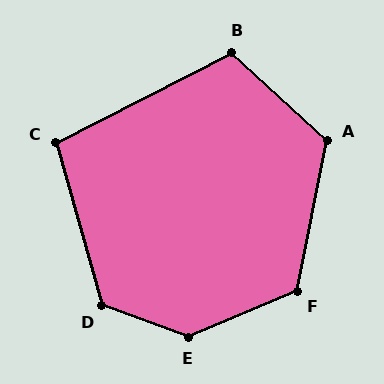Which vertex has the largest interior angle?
E, at approximately 137 degrees.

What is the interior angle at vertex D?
Approximately 126 degrees (obtuse).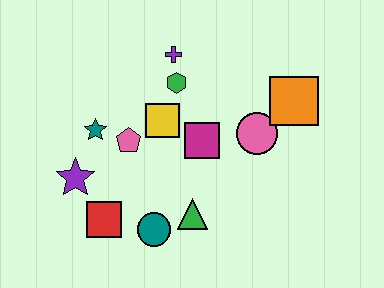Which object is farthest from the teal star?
The orange square is farthest from the teal star.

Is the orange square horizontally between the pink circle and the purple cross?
No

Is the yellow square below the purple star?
No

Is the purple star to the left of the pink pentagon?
Yes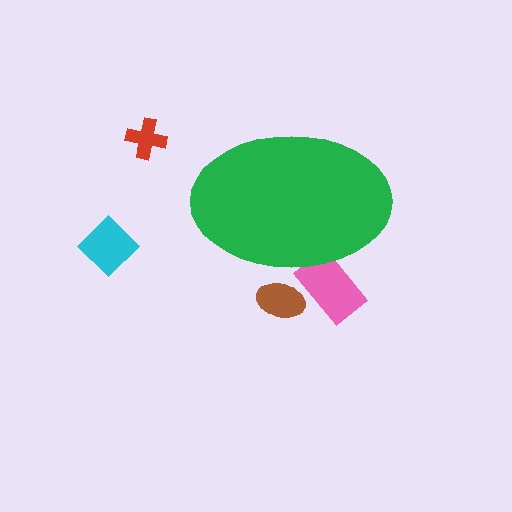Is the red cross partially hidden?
No, the red cross is fully visible.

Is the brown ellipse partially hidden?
Yes, the brown ellipse is partially hidden behind the green ellipse.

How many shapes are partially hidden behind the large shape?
2 shapes are partially hidden.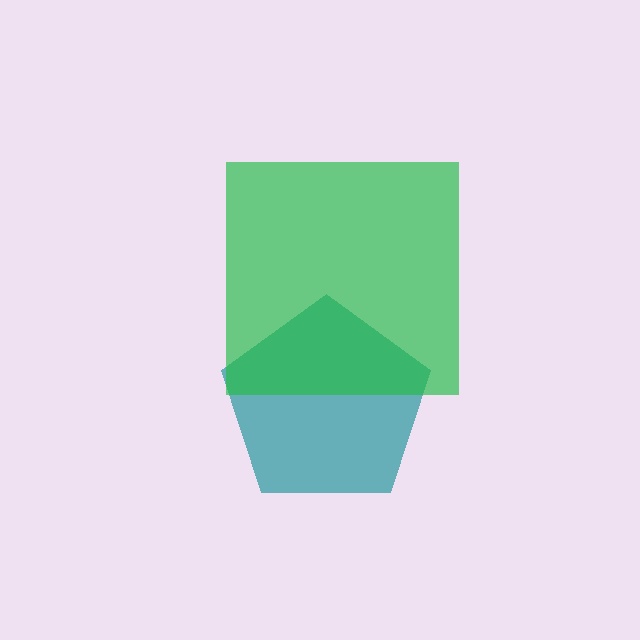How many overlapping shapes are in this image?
There are 2 overlapping shapes in the image.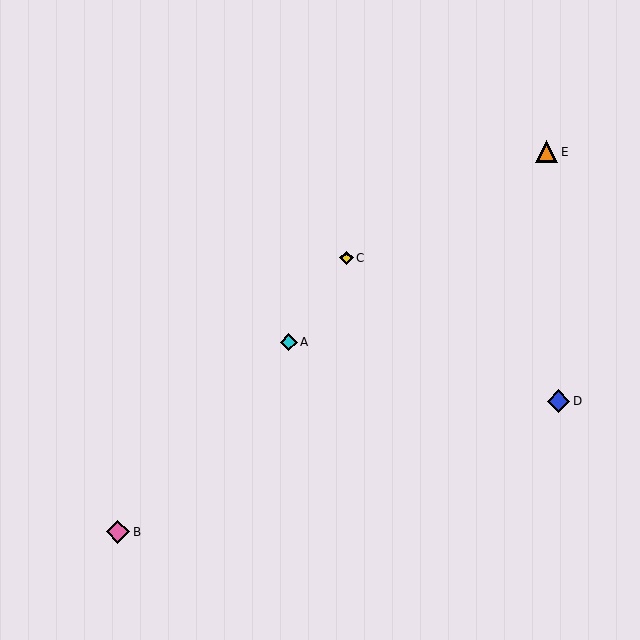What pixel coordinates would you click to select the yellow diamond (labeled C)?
Click at (346, 258) to select the yellow diamond C.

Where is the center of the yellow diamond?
The center of the yellow diamond is at (346, 258).